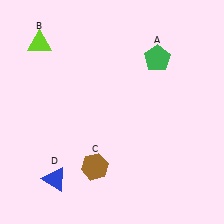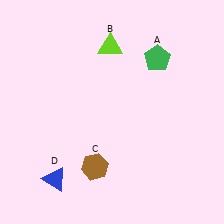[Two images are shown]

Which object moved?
The lime triangle (B) moved right.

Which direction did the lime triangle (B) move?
The lime triangle (B) moved right.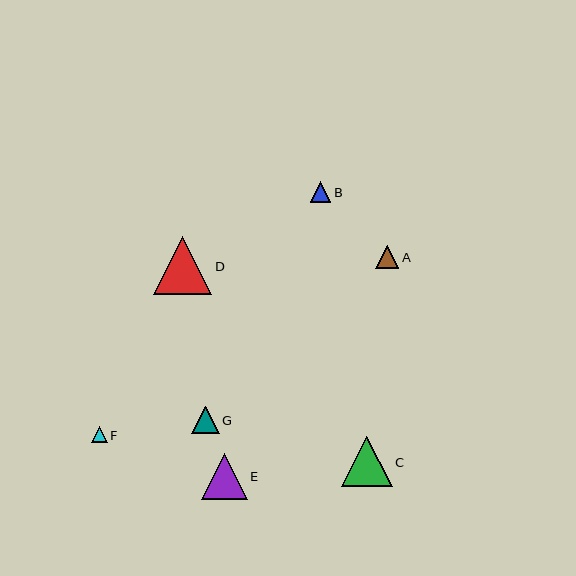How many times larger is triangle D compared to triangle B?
Triangle D is approximately 2.8 times the size of triangle B.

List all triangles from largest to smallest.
From largest to smallest: D, C, E, G, A, B, F.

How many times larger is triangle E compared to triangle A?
Triangle E is approximately 2.0 times the size of triangle A.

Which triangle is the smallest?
Triangle F is the smallest with a size of approximately 16 pixels.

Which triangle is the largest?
Triangle D is the largest with a size of approximately 58 pixels.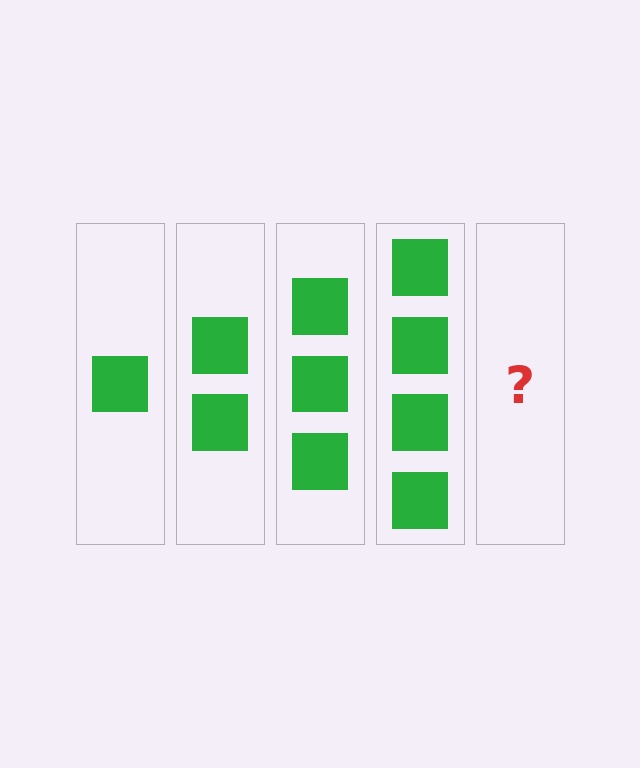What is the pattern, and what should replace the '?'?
The pattern is that each step adds one more square. The '?' should be 5 squares.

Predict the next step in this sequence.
The next step is 5 squares.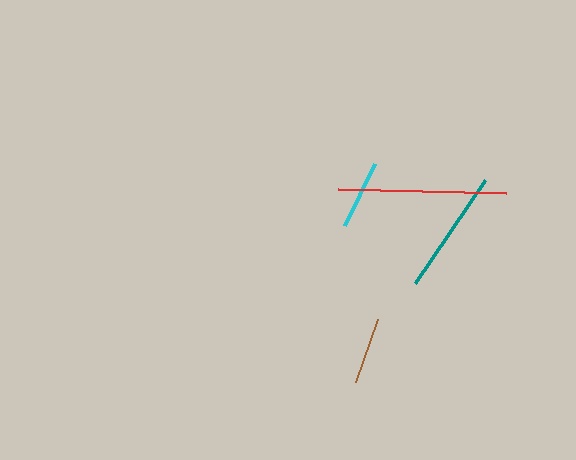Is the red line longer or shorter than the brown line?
The red line is longer than the brown line.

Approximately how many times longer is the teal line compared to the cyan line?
The teal line is approximately 1.8 times the length of the cyan line.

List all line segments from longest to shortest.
From longest to shortest: red, teal, cyan, brown.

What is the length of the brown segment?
The brown segment is approximately 67 pixels long.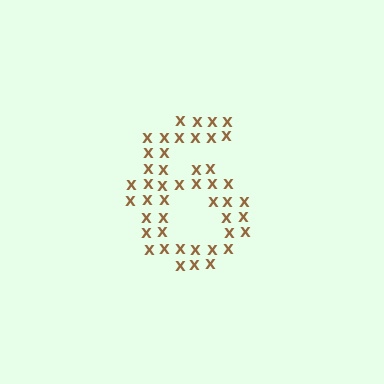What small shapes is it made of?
It is made of small letter X's.